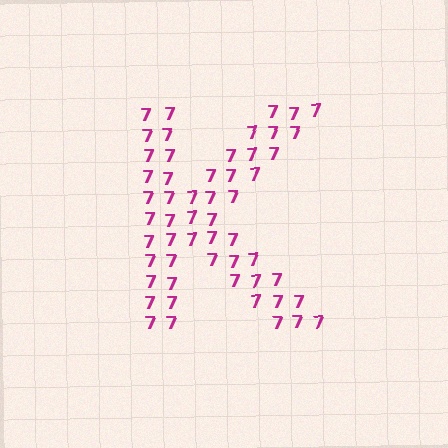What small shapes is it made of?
It is made of small digit 7's.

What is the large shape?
The large shape is the letter K.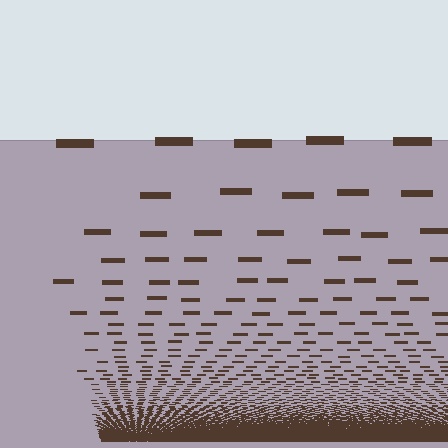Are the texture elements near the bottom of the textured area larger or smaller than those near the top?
Smaller. The gradient is inverted — elements near the bottom are smaller and denser.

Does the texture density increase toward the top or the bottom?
Density increases toward the bottom.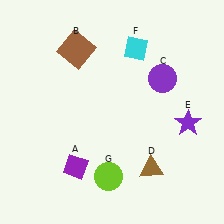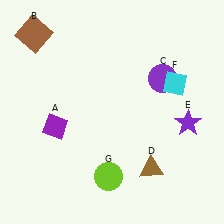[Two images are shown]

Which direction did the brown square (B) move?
The brown square (B) moved left.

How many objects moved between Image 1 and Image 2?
3 objects moved between the two images.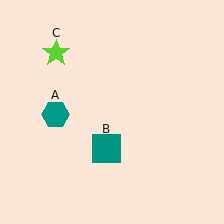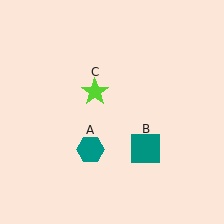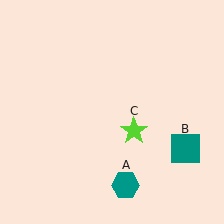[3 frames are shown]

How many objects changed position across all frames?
3 objects changed position: teal hexagon (object A), teal square (object B), lime star (object C).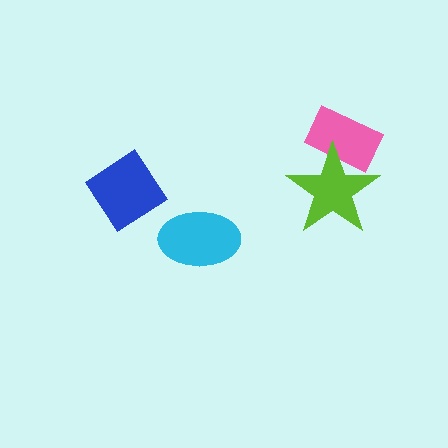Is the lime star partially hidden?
No, no other shape covers it.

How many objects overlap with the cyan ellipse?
0 objects overlap with the cyan ellipse.